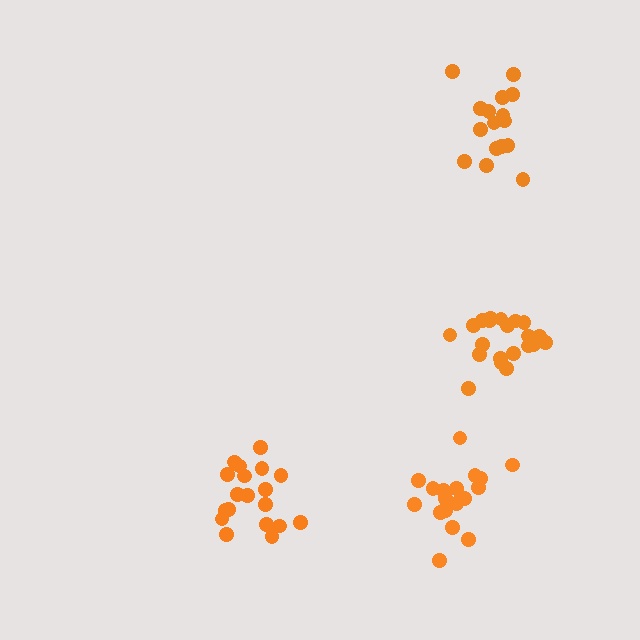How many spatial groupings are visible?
There are 4 spatial groupings.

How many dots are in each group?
Group 1: 16 dots, Group 2: 19 dots, Group 3: 20 dots, Group 4: 21 dots (76 total).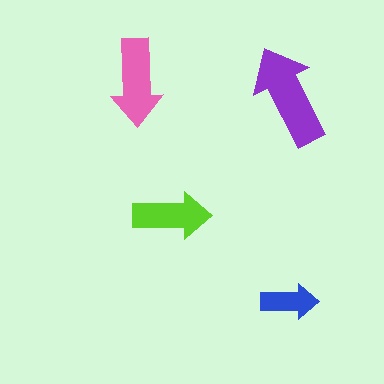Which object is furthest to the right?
The blue arrow is rightmost.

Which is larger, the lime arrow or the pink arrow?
The pink one.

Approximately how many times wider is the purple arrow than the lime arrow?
About 1.5 times wider.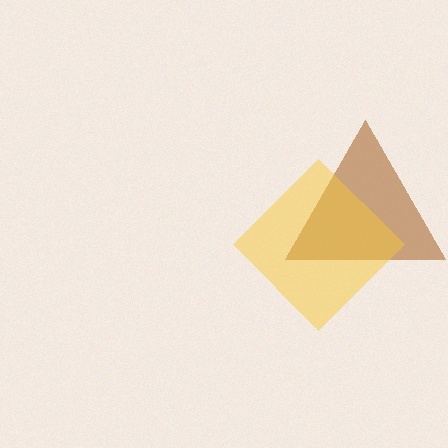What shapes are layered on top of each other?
The layered shapes are: a brown triangle, a yellow diamond.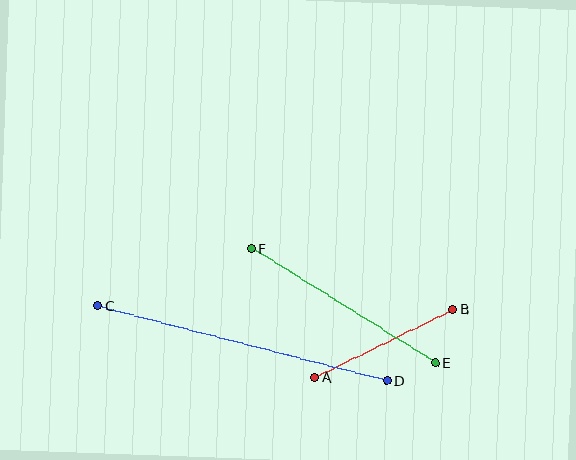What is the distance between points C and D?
The distance is approximately 298 pixels.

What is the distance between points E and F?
The distance is approximately 216 pixels.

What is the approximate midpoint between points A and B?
The midpoint is at approximately (384, 343) pixels.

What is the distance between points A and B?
The distance is approximately 155 pixels.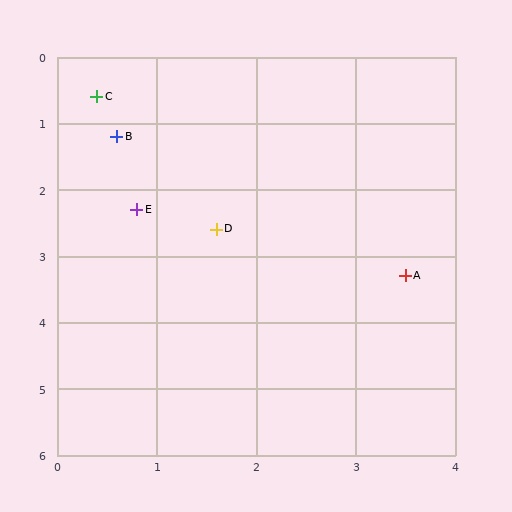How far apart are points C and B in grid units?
Points C and B are about 0.6 grid units apart.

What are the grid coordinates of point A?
Point A is at approximately (3.5, 3.3).